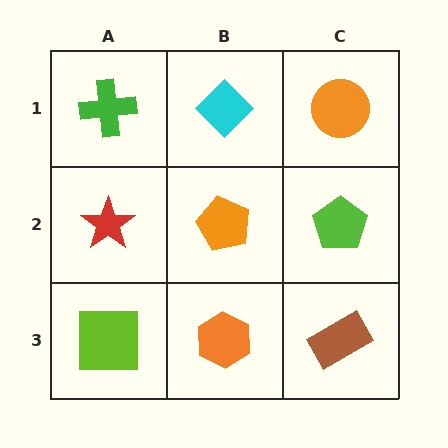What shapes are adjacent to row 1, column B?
An orange pentagon (row 2, column B), a green cross (row 1, column A), an orange circle (row 1, column C).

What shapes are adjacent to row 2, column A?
A green cross (row 1, column A), a lime square (row 3, column A), an orange pentagon (row 2, column B).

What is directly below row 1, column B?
An orange pentagon.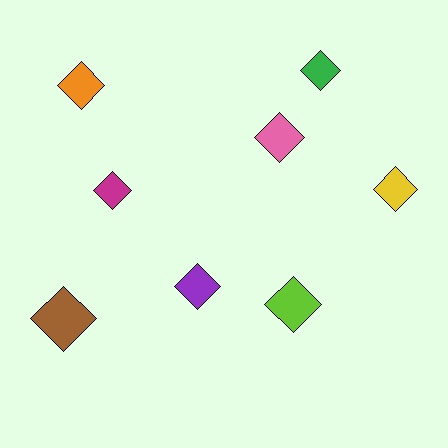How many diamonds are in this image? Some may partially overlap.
There are 8 diamonds.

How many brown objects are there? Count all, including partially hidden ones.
There is 1 brown object.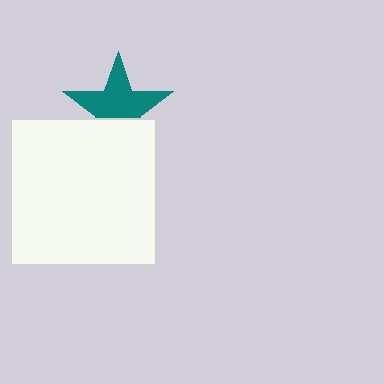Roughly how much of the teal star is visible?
About half of it is visible (roughly 64%).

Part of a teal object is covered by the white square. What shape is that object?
It is a star.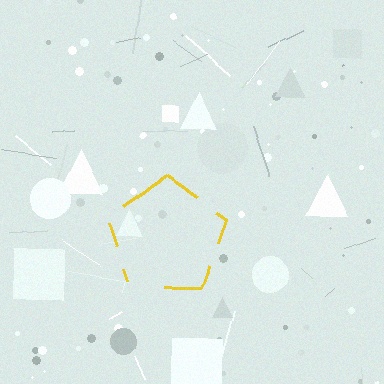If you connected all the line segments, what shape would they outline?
They would outline a pentagon.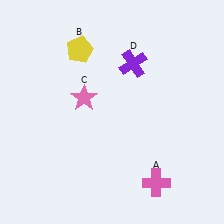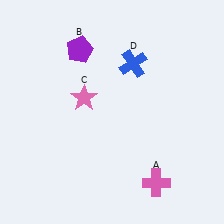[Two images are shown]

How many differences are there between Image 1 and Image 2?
There are 2 differences between the two images.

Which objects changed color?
B changed from yellow to purple. D changed from purple to blue.